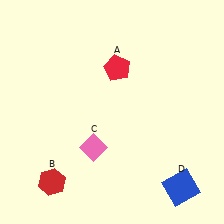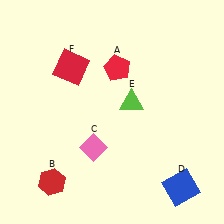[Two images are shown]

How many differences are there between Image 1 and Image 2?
There are 2 differences between the two images.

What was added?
A lime triangle (E), a red square (F) were added in Image 2.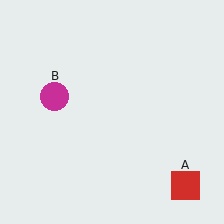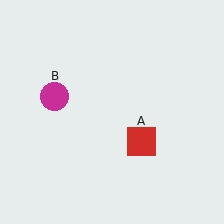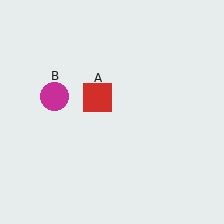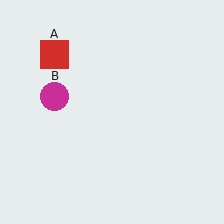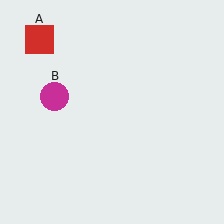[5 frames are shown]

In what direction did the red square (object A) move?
The red square (object A) moved up and to the left.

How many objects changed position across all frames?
1 object changed position: red square (object A).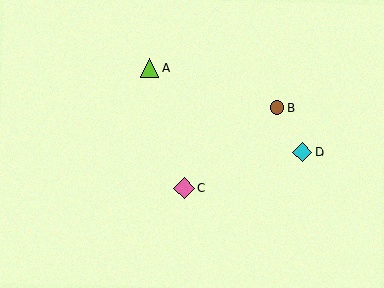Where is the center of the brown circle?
The center of the brown circle is at (277, 108).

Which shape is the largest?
The pink diamond (labeled C) is the largest.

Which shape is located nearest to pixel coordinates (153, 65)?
The lime triangle (labeled A) at (149, 68) is nearest to that location.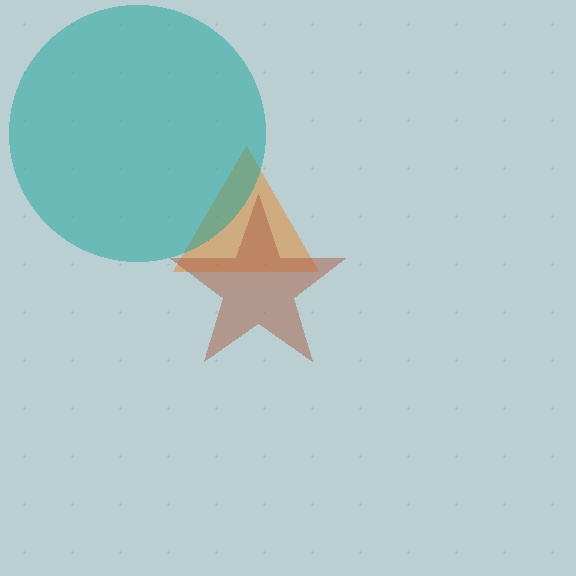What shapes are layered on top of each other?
The layered shapes are: an orange triangle, a teal circle, a brown star.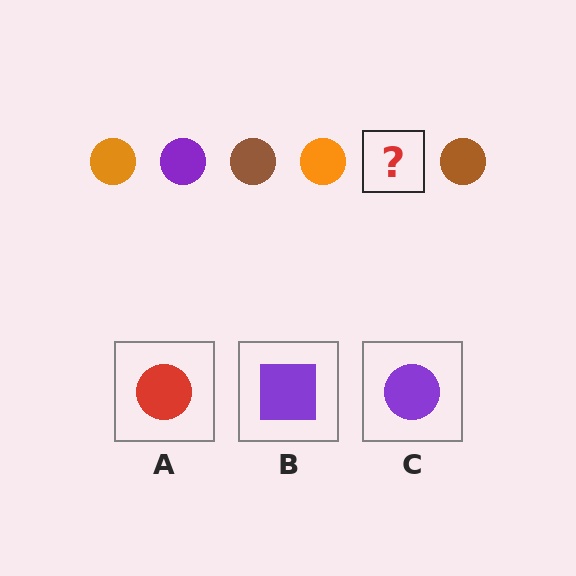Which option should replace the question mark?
Option C.